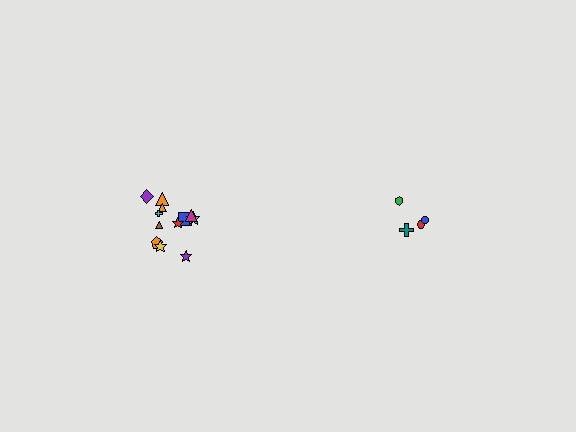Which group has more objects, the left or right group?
The left group.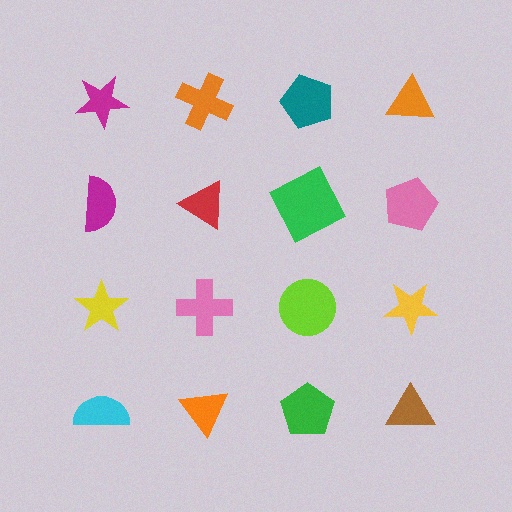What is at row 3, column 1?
A yellow star.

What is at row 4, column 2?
An orange triangle.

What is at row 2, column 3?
A green square.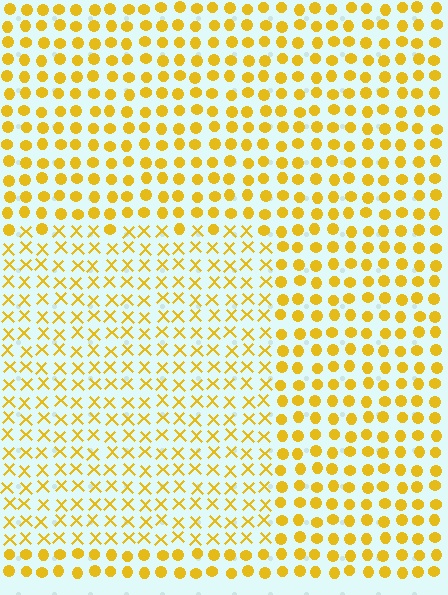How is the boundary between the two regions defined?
The boundary is defined by a change in element shape: X marks inside vs. circles outside. All elements share the same color and spacing.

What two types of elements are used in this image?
The image uses X marks inside the rectangle region and circles outside it.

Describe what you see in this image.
The image is filled with small yellow elements arranged in a uniform grid. A rectangle-shaped region contains X marks, while the surrounding area contains circles. The boundary is defined purely by the change in element shape.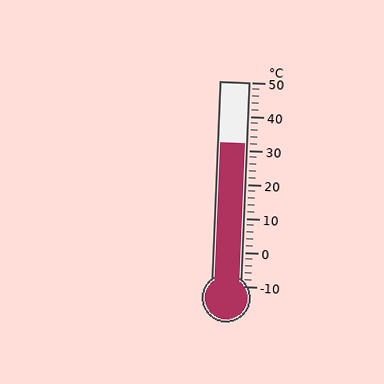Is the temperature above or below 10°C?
The temperature is above 10°C.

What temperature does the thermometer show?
The thermometer shows approximately 32°C.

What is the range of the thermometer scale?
The thermometer scale ranges from -10°C to 50°C.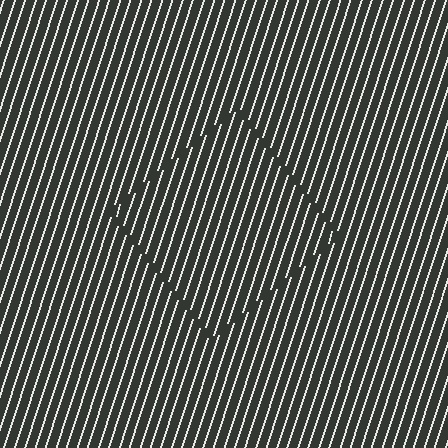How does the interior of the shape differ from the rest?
The interior of the shape contains the same grating, shifted by half a period — the contour is defined by the phase discontinuity where line-ends from the inner and outer gratings abut.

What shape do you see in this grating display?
An illusory square. The interior of the shape contains the same grating, shifted by half a period — the contour is defined by the phase discontinuity where line-ends from the inner and outer gratings abut.